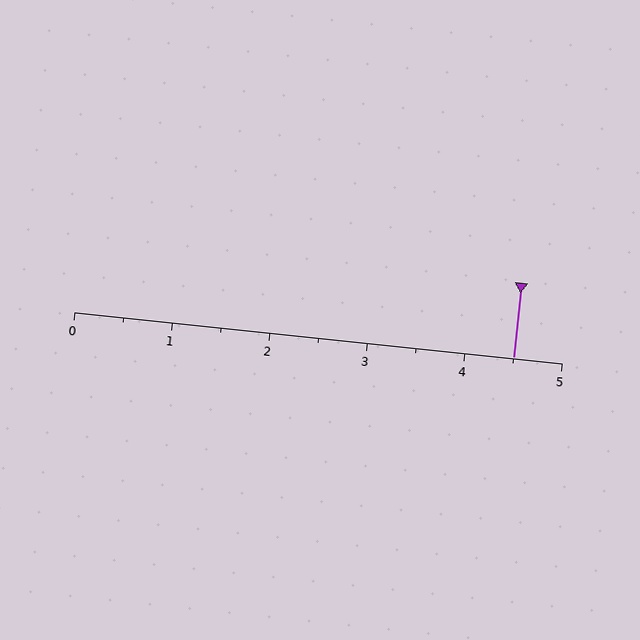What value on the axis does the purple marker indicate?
The marker indicates approximately 4.5.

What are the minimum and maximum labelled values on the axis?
The axis runs from 0 to 5.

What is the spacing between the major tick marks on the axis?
The major ticks are spaced 1 apart.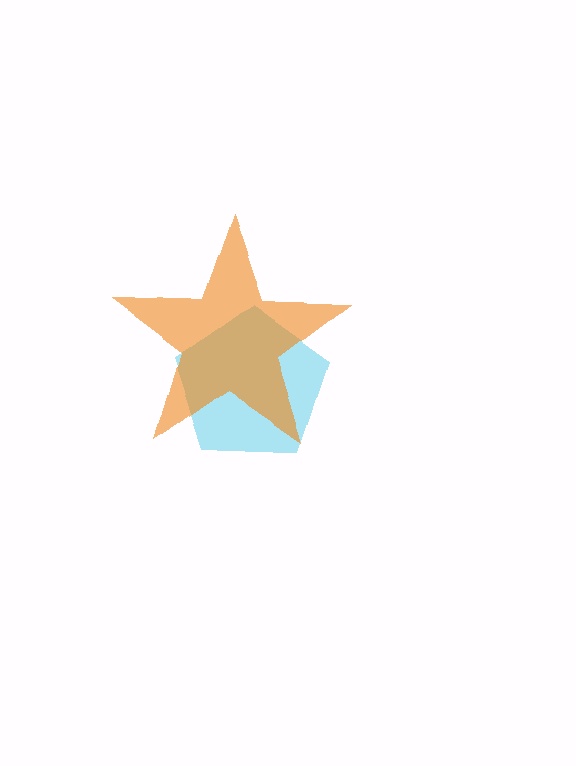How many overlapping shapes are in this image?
There are 2 overlapping shapes in the image.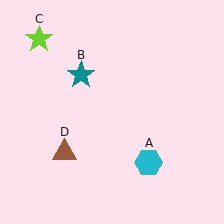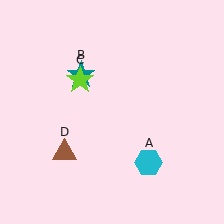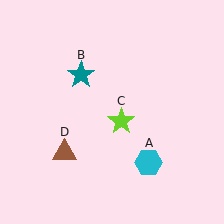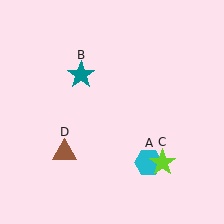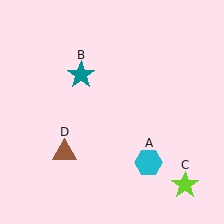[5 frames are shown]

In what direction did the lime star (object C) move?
The lime star (object C) moved down and to the right.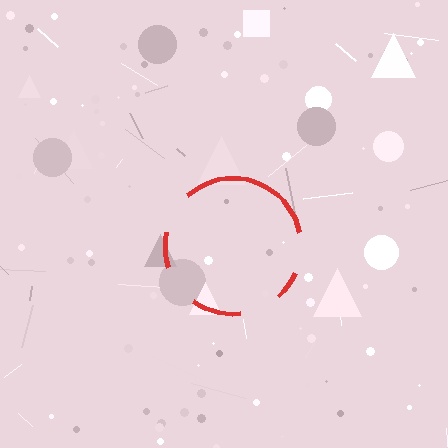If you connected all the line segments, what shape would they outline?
They would outline a circle.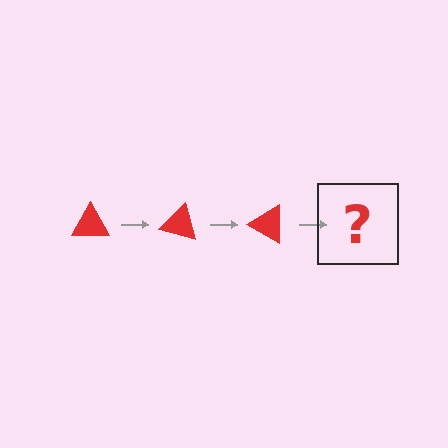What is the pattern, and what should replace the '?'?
The pattern is that the triangle rotates 15 degrees each step. The '?' should be a red triangle rotated 45 degrees.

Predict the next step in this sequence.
The next step is a red triangle rotated 45 degrees.